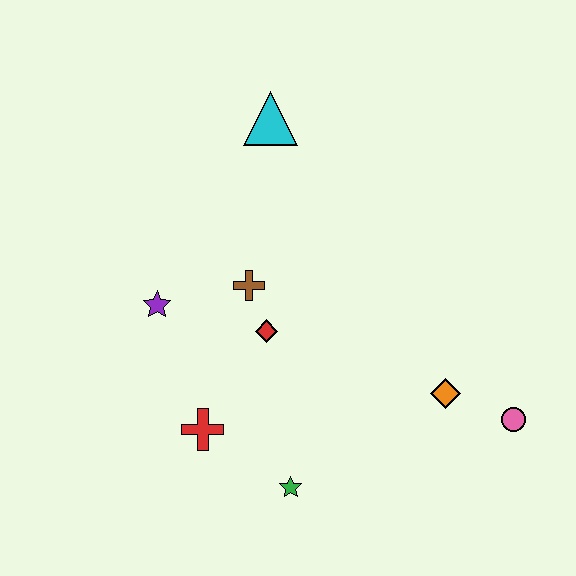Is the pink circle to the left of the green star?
No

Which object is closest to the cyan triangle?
The brown cross is closest to the cyan triangle.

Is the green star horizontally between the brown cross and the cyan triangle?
No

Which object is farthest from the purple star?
The pink circle is farthest from the purple star.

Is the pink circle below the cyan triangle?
Yes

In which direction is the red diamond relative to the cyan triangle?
The red diamond is below the cyan triangle.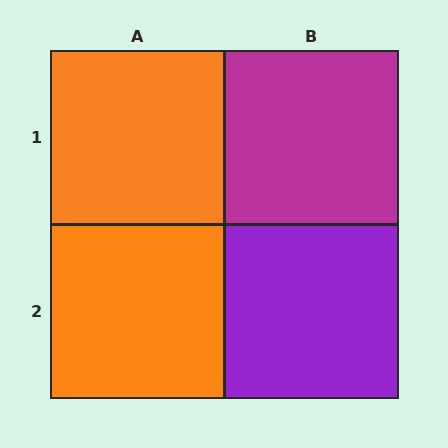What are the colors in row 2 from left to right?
Orange, purple.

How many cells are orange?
2 cells are orange.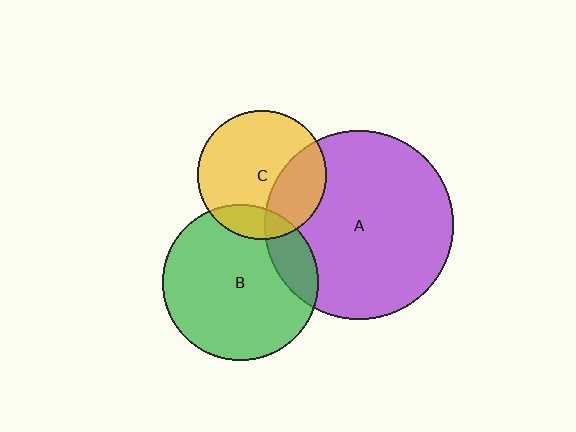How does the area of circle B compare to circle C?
Approximately 1.4 times.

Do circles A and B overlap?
Yes.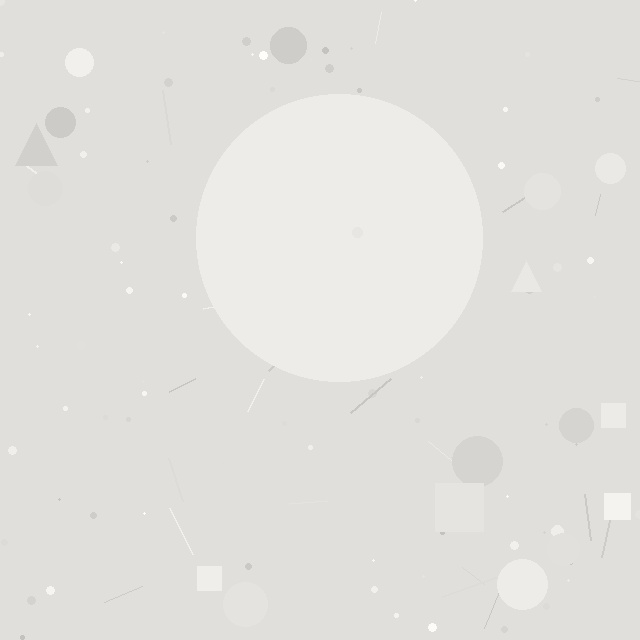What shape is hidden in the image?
A circle is hidden in the image.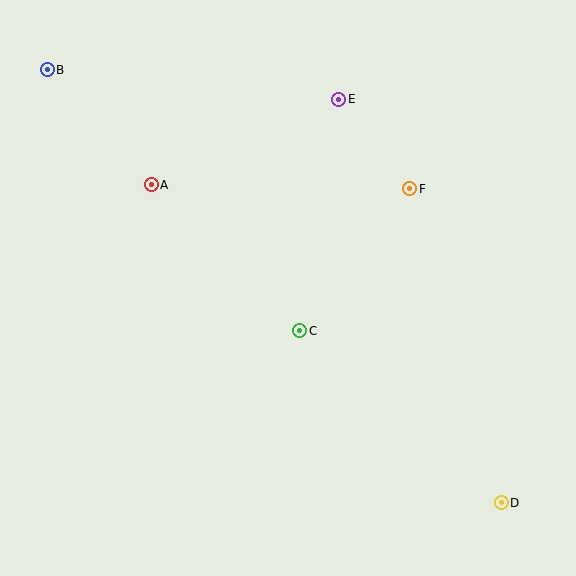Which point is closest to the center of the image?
Point C at (300, 331) is closest to the center.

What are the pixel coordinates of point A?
Point A is at (151, 185).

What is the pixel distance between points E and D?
The distance between E and D is 435 pixels.